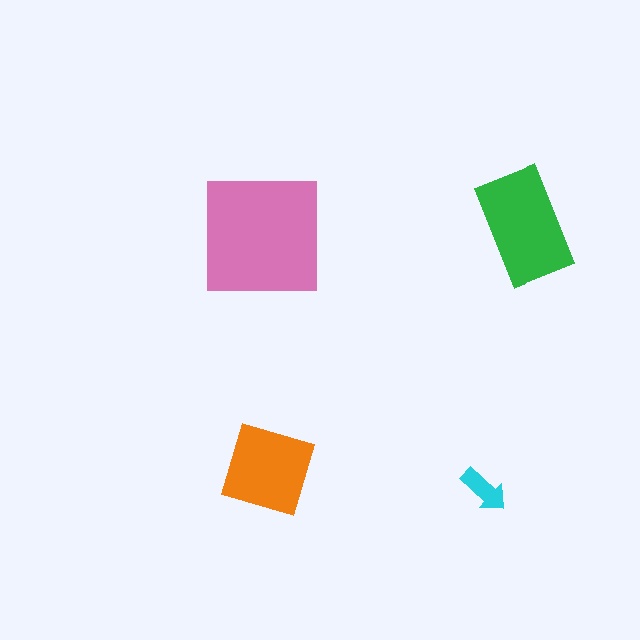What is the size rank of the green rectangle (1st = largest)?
2nd.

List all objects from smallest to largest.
The cyan arrow, the orange diamond, the green rectangle, the pink square.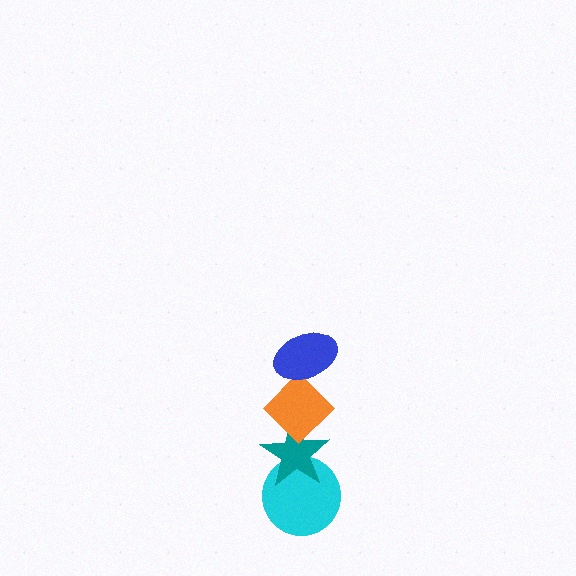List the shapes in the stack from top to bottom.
From top to bottom: the blue ellipse, the orange diamond, the teal star, the cyan circle.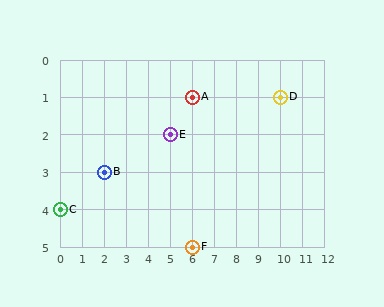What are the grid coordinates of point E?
Point E is at grid coordinates (5, 2).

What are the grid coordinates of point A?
Point A is at grid coordinates (6, 1).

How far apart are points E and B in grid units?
Points E and B are 3 columns and 1 row apart (about 3.2 grid units diagonally).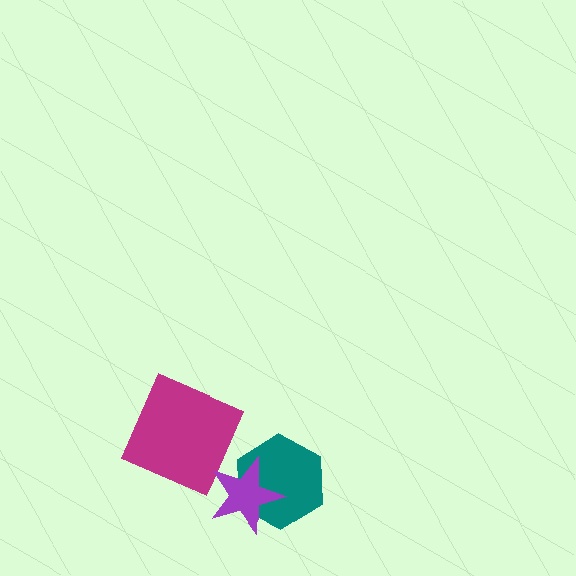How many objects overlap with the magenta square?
0 objects overlap with the magenta square.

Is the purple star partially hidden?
No, no other shape covers it.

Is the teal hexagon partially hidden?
Yes, it is partially covered by another shape.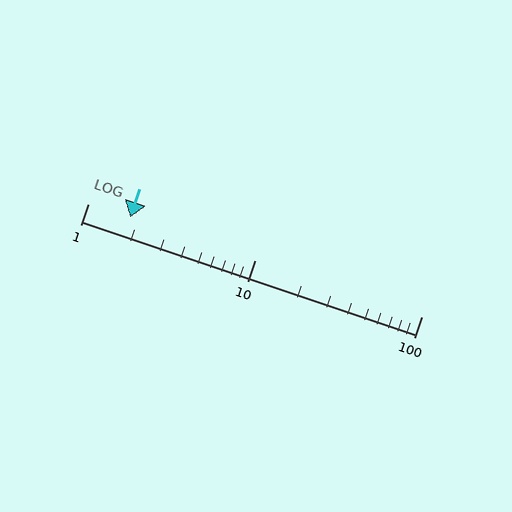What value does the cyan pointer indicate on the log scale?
The pointer indicates approximately 1.8.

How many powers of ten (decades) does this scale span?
The scale spans 2 decades, from 1 to 100.